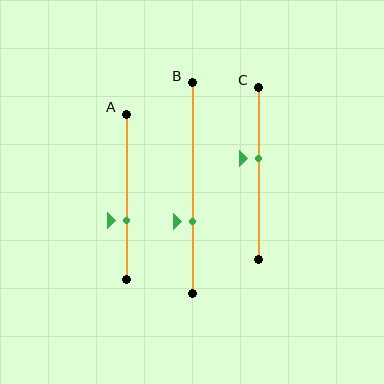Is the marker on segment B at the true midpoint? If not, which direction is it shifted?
No, the marker on segment B is shifted downward by about 16% of the segment length.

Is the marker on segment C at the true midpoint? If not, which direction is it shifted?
No, the marker on segment C is shifted upward by about 9% of the segment length.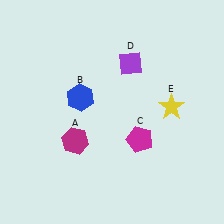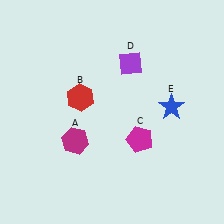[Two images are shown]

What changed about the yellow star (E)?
In Image 1, E is yellow. In Image 2, it changed to blue.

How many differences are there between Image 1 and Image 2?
There are 2 differences between the two images.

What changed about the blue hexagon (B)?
In Image 1, B is blue. In Image 2, it changed to red.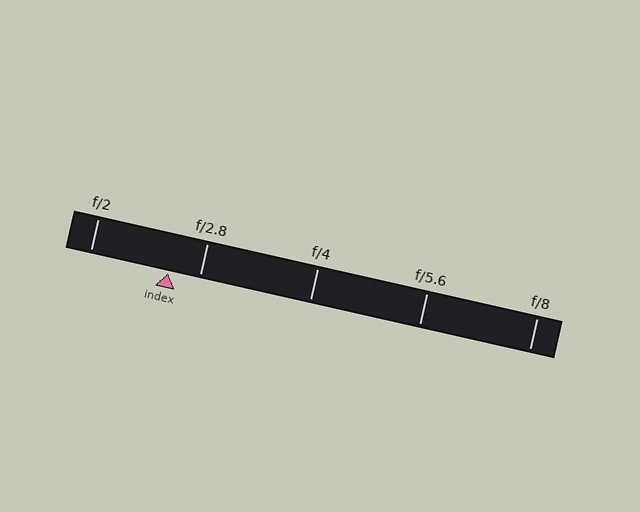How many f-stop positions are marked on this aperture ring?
There are 5 f-stop positions marked.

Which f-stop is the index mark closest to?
The index mark is closest to f/2.8.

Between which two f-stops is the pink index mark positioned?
The index mark is between f/2 and f/2.8.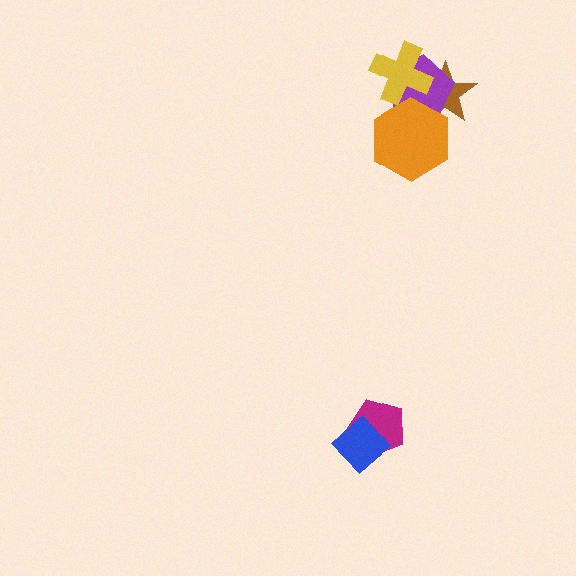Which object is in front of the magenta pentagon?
The blue diamond is in front of the magenta pentagon.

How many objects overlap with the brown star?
3 objects overlap with the brown star.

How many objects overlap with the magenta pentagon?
1 object overlaps with the magenta pentagon.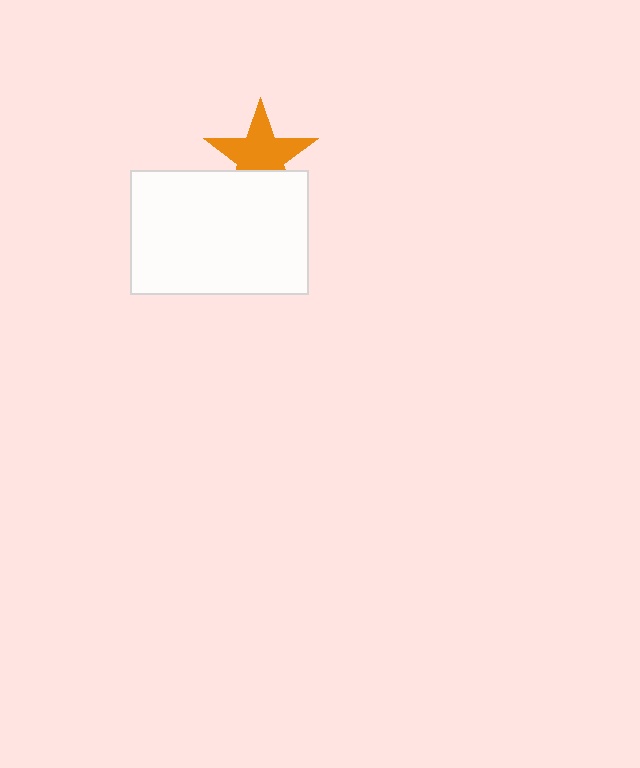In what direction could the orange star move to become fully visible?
The orange star could move up. That would shift it out from behind the white rectangle entirely.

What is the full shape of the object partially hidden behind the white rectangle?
The partially hidden object is an orange star.